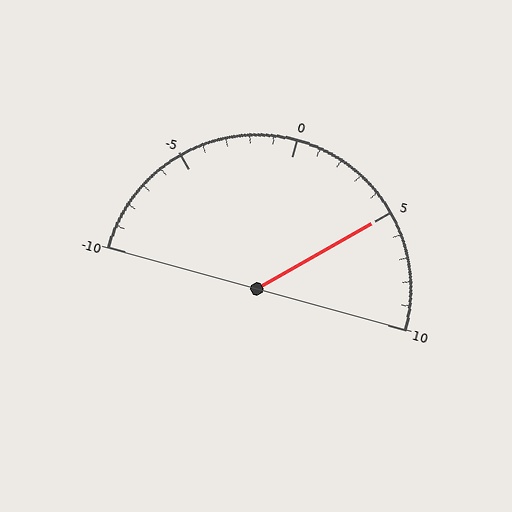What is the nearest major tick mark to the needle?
The nearest major tick mark is 5.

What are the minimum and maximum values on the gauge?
The gauge ranges from -10 to 10.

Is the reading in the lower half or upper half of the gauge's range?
The reading is in the upper half of the range (-10 to 10).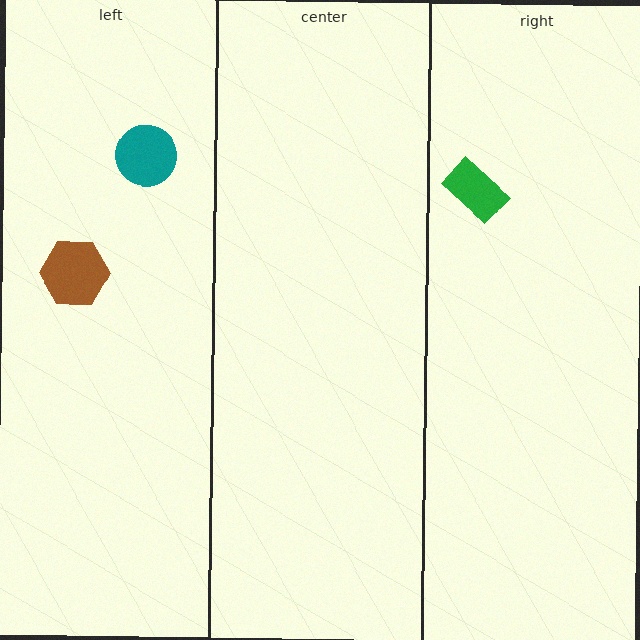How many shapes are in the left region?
2.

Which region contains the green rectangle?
The right region.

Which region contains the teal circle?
The left region.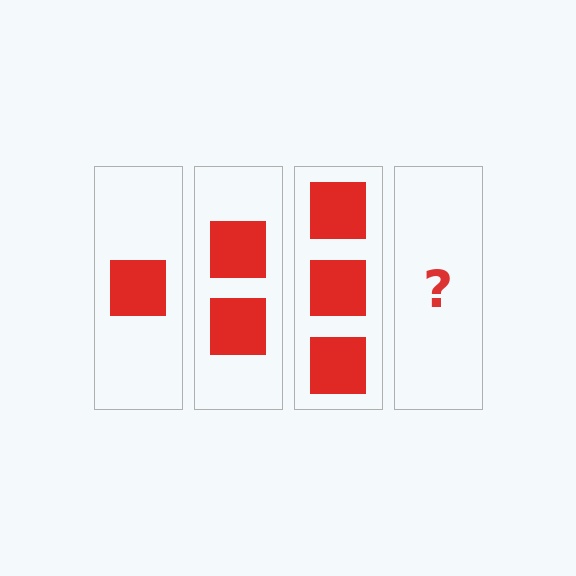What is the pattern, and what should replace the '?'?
The pattern is that each step adds one more square. The '?' should be 4 squares.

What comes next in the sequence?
The next element should be 4 squares.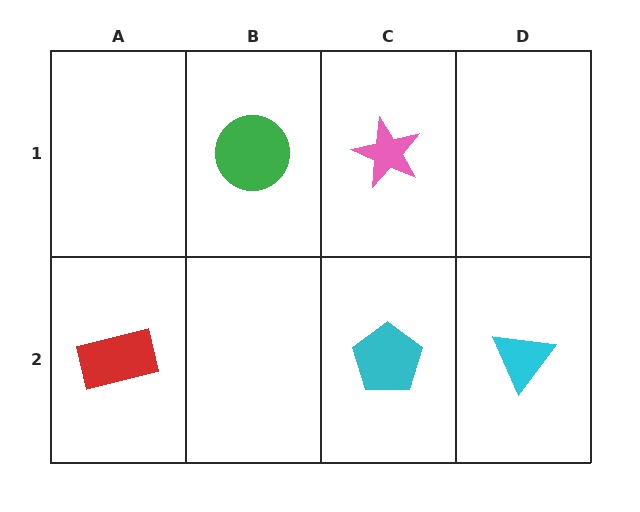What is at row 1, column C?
A pink star.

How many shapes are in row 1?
2 shapes.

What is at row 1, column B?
A green circle.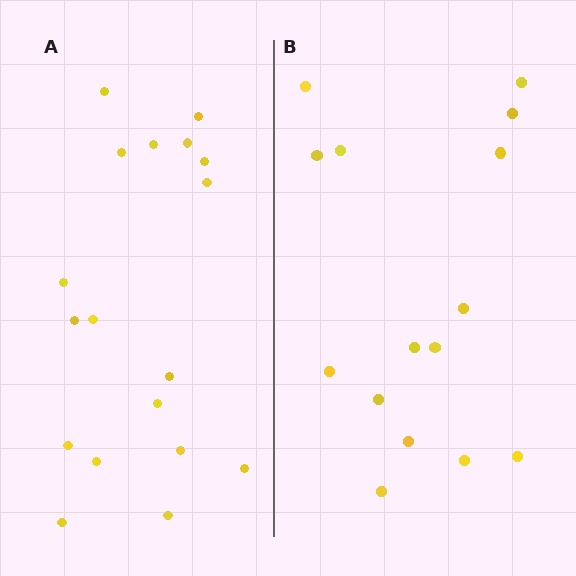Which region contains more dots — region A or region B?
Region A (the left region) has more dots.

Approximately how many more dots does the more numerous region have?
Region A has just a few more — roughly 2 or 3 more dots than region B.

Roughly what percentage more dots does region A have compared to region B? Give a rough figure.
About 20% more.